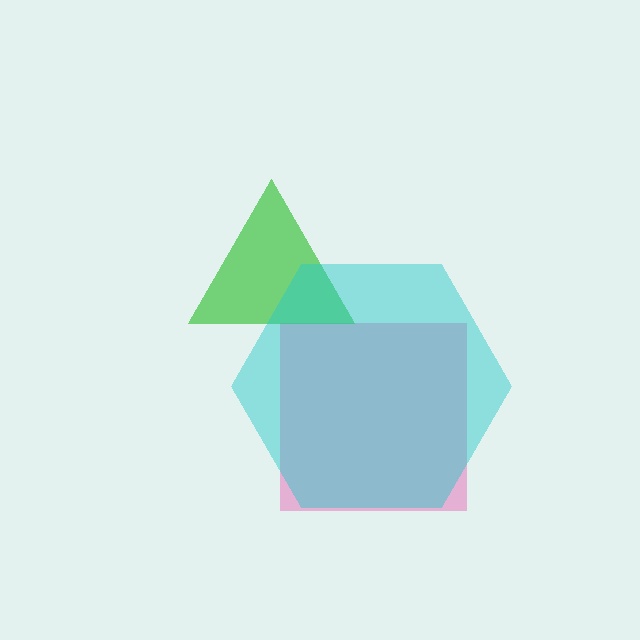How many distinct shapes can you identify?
There are 3 distinct shapes: a pink square, a green triangle, a cyan hexagon.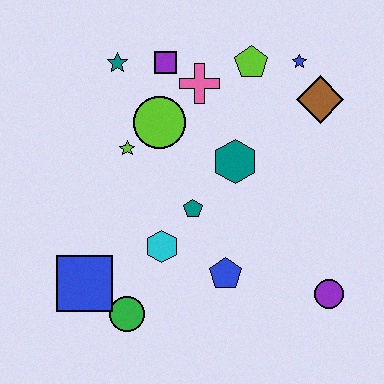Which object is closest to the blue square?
The green circle is closest to the blue square.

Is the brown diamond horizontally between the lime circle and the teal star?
No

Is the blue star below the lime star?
No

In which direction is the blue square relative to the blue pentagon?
The blue square is to the left of the blue pentagon.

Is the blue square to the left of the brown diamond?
Yes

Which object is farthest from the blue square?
The blue star is farthest from the blue square.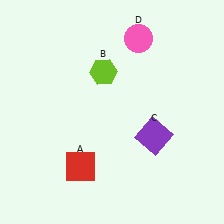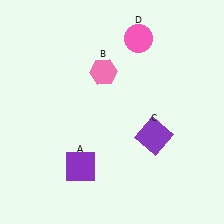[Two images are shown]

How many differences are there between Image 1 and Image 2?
There are 2 differences between the two images.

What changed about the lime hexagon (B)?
In Image 1, B is lime. In Image 2, it changed to pink.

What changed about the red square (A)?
In Image 1, A is red. In Image 2, it changed to purple.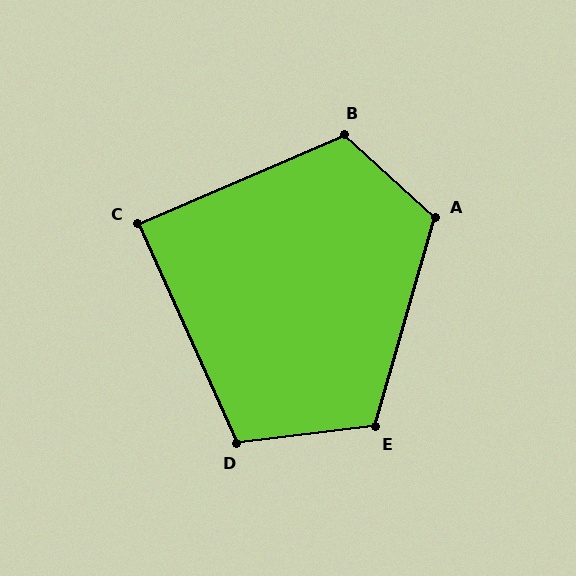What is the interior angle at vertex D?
Approximately 107 degrees (obtuse).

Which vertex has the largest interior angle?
A, at approximately 116 degrees.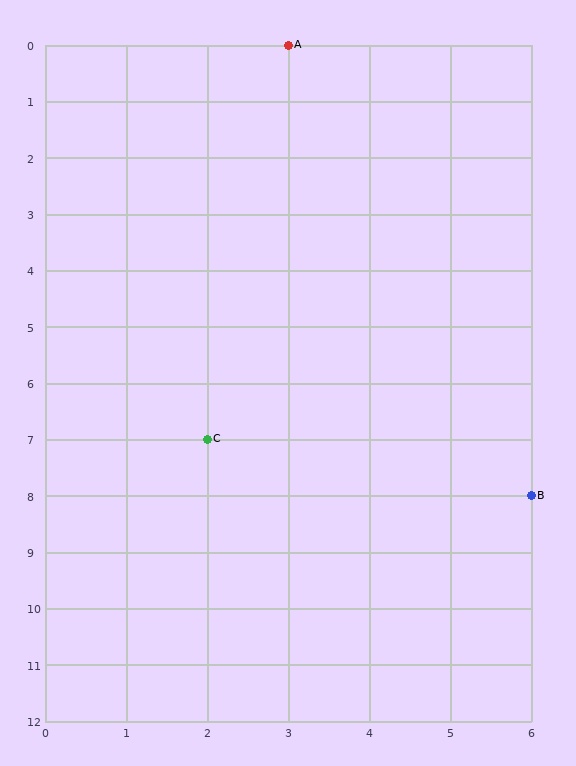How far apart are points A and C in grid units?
Points A and C are 1 column and 7 rows apart (about 7.1 grid units diagonally).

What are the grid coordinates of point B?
Point B is at grid coordinates (6, 8).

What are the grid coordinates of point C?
Point C is at grid coordinates (2, 7).